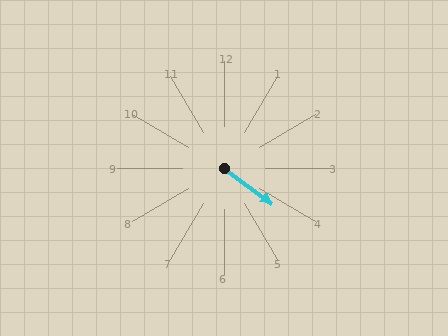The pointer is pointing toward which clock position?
Roughly 4 o'clock.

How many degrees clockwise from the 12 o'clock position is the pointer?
Approximately 126 degrees.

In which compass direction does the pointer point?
Southeast.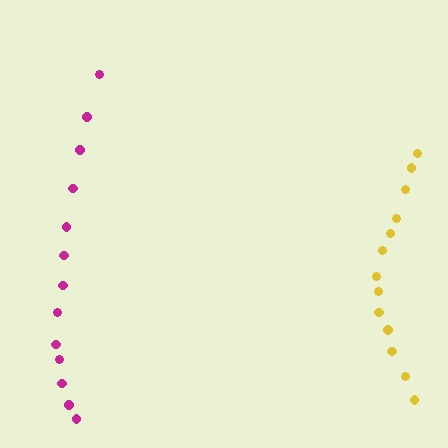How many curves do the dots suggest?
There are 2 distinct paths.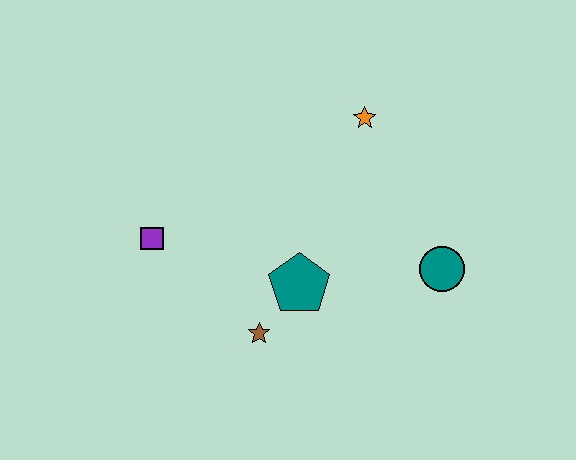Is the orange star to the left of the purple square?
No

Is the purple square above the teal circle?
Yes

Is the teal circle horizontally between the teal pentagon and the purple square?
No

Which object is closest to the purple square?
The brown star is closest to the purple square.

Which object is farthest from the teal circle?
The purple square is farthest from the teal circle.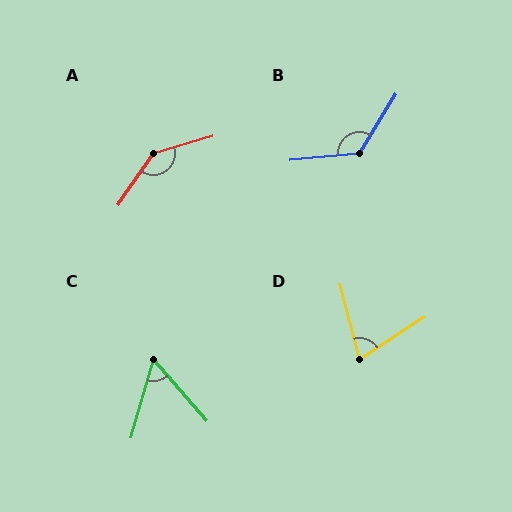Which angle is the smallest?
C, at approximately 57 degrees.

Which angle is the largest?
A, at approximately 140 degrees.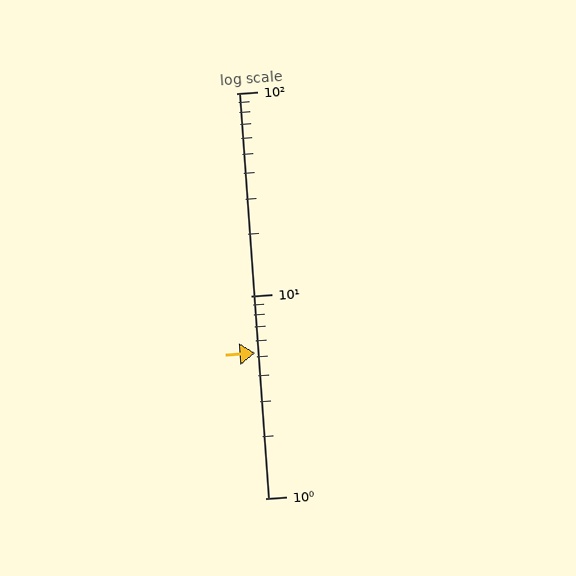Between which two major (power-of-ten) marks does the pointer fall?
The pointer is between 1 and 10.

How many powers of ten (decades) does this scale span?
The scale spans 2 decades, from 1 to 100.